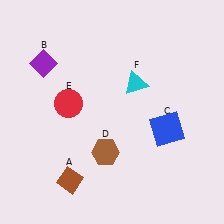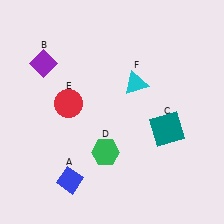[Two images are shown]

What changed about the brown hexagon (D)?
In Image 1, D is brown. In Image 2, it changed to green.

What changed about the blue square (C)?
In Image 1, C is blue. In Image 2, it changed to teal.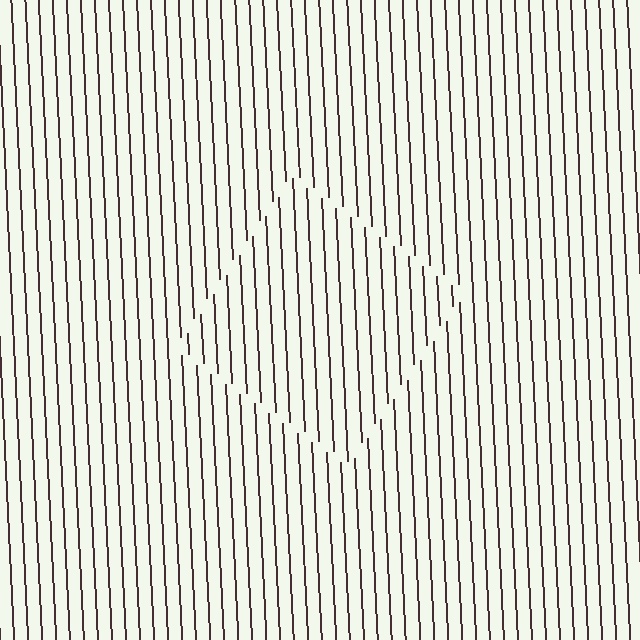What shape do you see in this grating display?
An illusory square. The interior of the shape contains the same grating, shifted by half a period — the contour is defined by the phase discontinuity where line-ends from the inner and outer gratings abut.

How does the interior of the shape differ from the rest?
The interior of the shape contains the same grating, shifted by half a period — the contour is defined by the phase discontinuity where line-ends from the inner and outer gratings abut.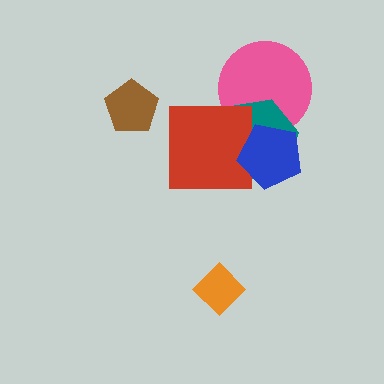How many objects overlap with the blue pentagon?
3 objects overlap with the blue pentagon.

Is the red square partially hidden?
Yes, it is partially covered by another shape.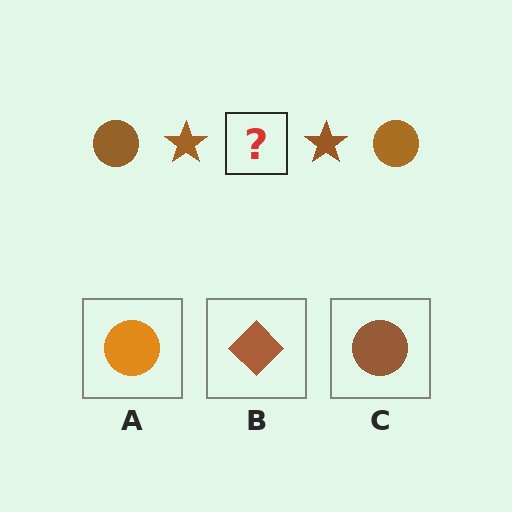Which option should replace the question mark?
Option C.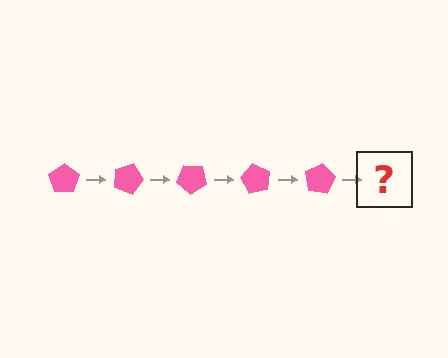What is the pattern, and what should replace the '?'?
The pattern is that the pentagon rotates 20 degrees each step. The '?' should be a pink pentagon rotated 100 degrees.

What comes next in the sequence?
The next element should be a pink pentagon rotated 100 degrees.